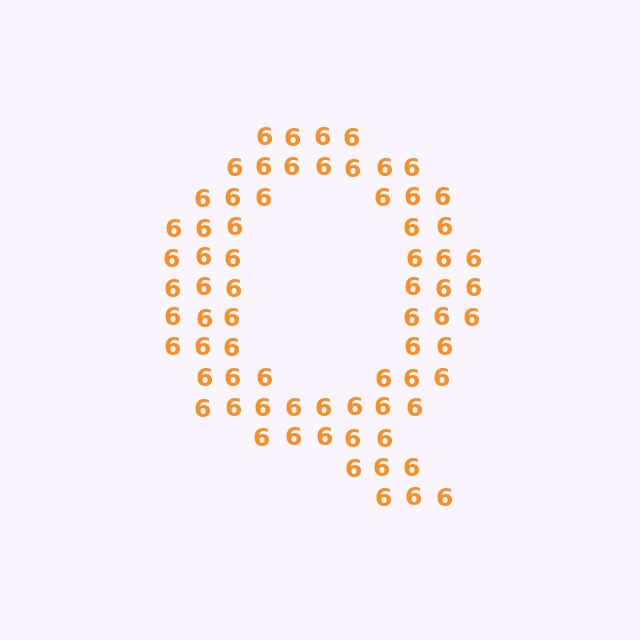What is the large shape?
The large shape is the letter Q.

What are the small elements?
The small elements are digit 6's.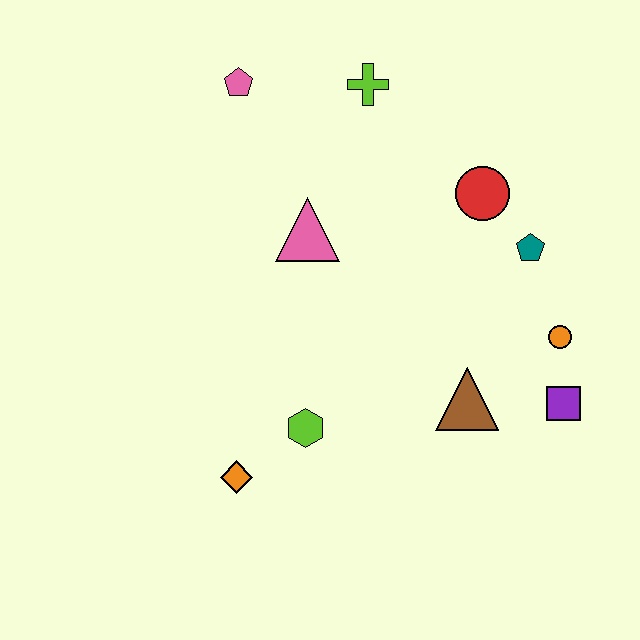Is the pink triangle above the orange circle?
Yes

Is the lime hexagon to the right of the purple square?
No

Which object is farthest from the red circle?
The orange diamond is farthest from the red circle.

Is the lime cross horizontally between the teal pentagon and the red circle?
No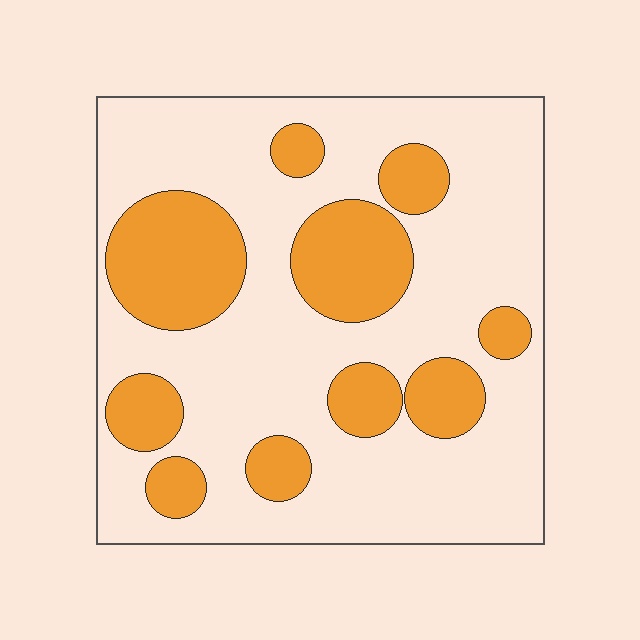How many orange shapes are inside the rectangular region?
10.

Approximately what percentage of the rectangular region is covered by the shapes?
Approximately 30%.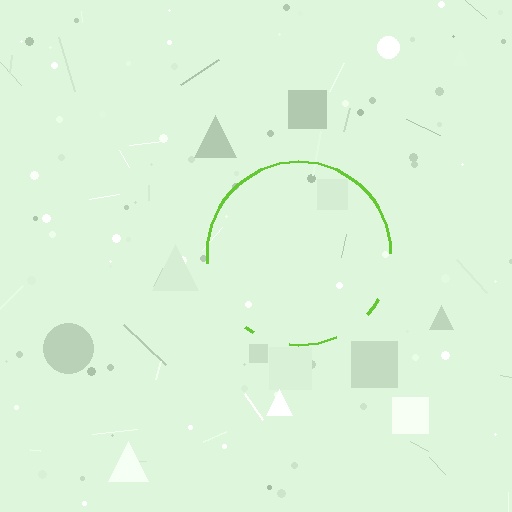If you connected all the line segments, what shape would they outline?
They would outline a circle.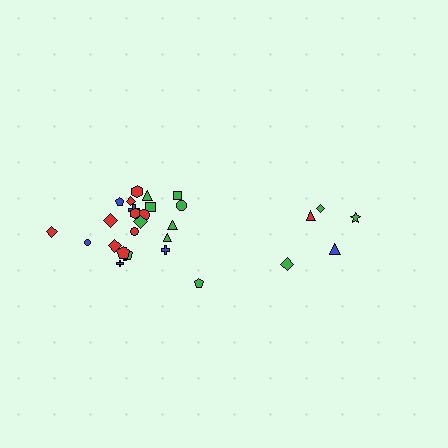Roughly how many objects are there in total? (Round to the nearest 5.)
Roughly 30 objects in total.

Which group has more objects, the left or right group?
The left group.